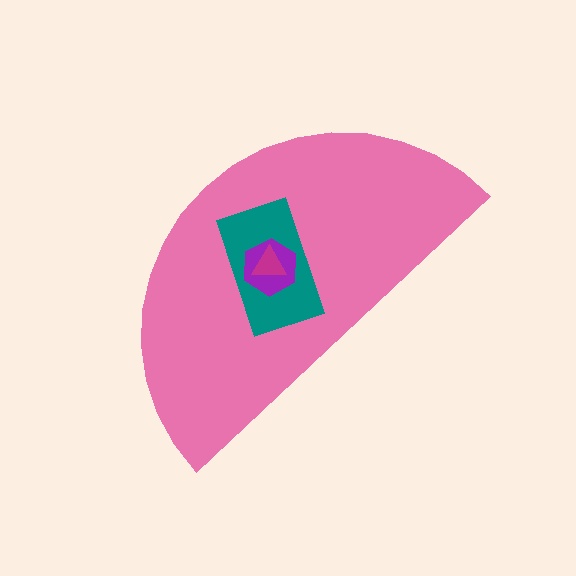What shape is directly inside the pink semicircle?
The teal rectangle.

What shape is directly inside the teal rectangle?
The purple hexagon.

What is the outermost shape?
The pink semicircle.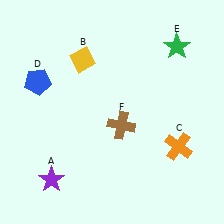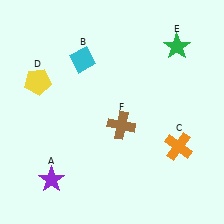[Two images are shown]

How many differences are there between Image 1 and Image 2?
There are 2 differences between the two images.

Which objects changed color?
B changed from yellow to cyan. D changed from blue to yellow.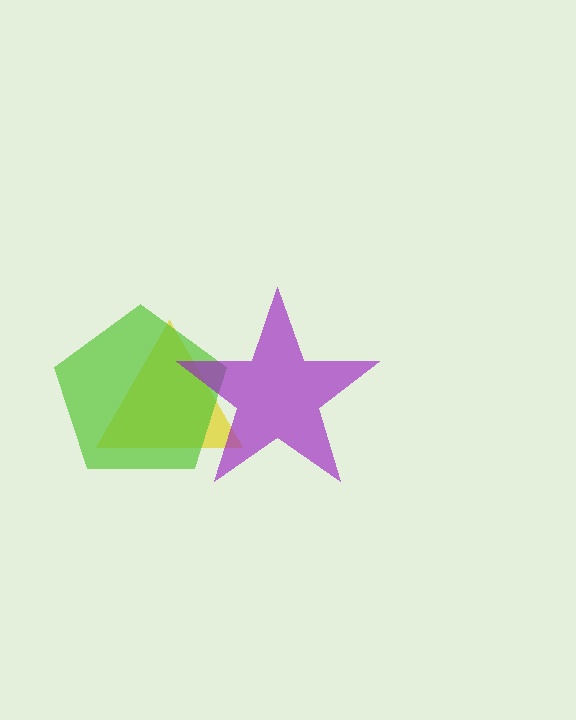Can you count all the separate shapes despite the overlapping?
Yes, there are 3 separate shapes.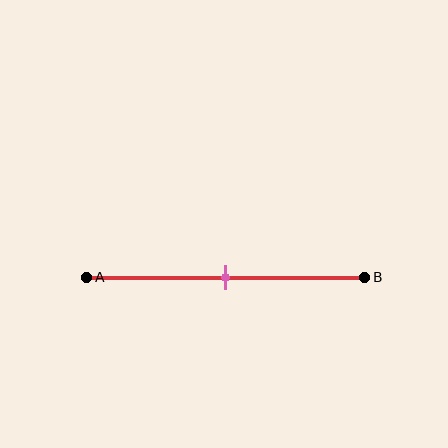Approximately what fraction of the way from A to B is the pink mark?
The pink mark is approximately 50% of the way from A to B.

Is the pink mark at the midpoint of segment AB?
Yes, the mark is approximately at the midpoint.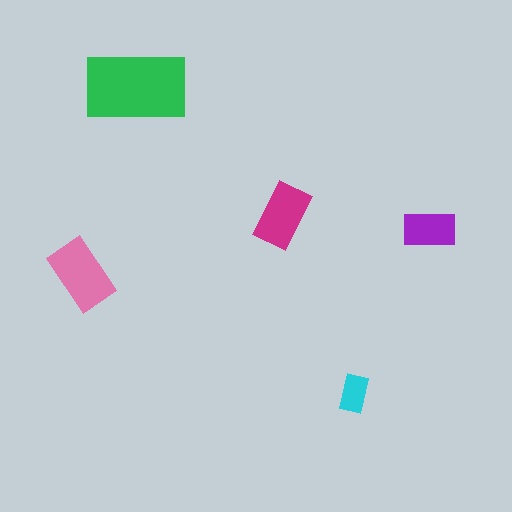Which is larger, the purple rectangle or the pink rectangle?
The pink one.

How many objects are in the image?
There are 5 objects in the image.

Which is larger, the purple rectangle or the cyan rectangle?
The purple one.